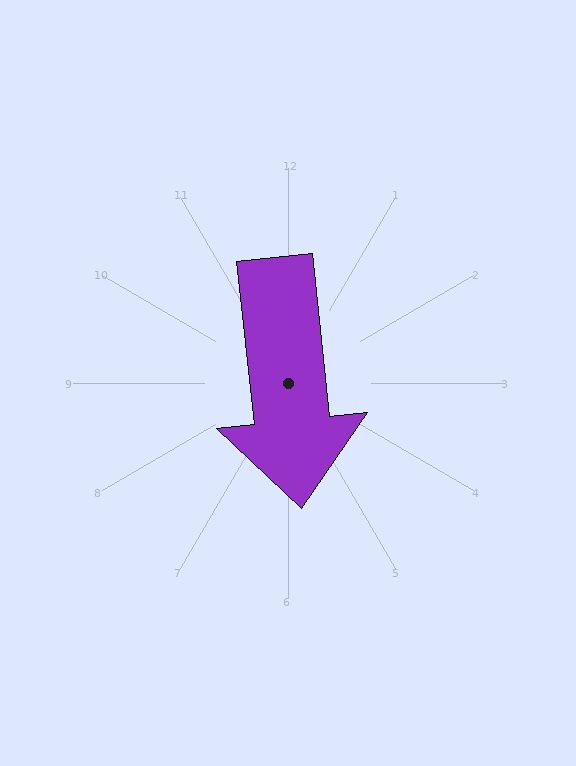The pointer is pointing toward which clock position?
Roughly 6 o'clock.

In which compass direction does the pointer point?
South.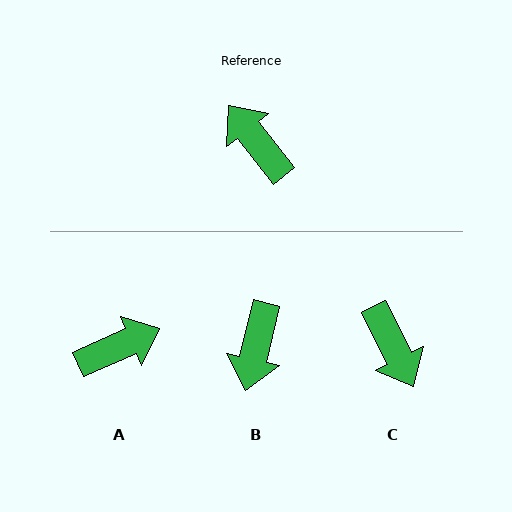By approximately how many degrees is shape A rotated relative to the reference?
Approximately 105 degrees clockwise.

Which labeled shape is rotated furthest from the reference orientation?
C, about 168 degrees away.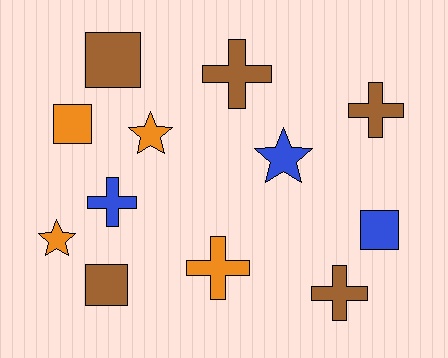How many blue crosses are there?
There is 1 blue cross.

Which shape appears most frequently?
Cross, with 5 objects.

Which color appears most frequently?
Brown, with 5 objects.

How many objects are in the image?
There are 12 objects.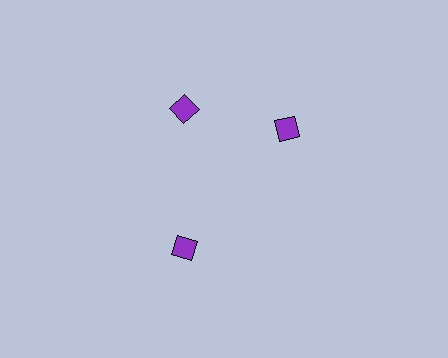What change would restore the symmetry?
The symmetry would be restored by rotating it back into even spacing with its neighbors so that all 3 diamonds sit at equal angles and equal distance from the center.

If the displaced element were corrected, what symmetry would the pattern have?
It would have 3-fold rotational symmetry — the pattern would map onto itself every 120 degrees.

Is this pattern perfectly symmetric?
No. The 3 purple diamonds are arranged in a ring, but one element near the 3 o'clock position is rotated out of alignment along the ring, breaking the 3-fold rotational symmetry.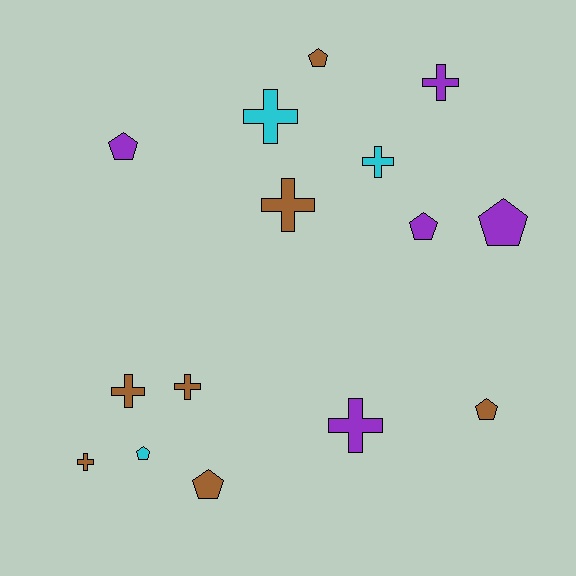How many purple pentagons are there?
There are 3 purple pentagons.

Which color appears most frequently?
Brown, with 7 objects.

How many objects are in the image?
There are 15 objects.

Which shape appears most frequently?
Cross, with 8 objects.